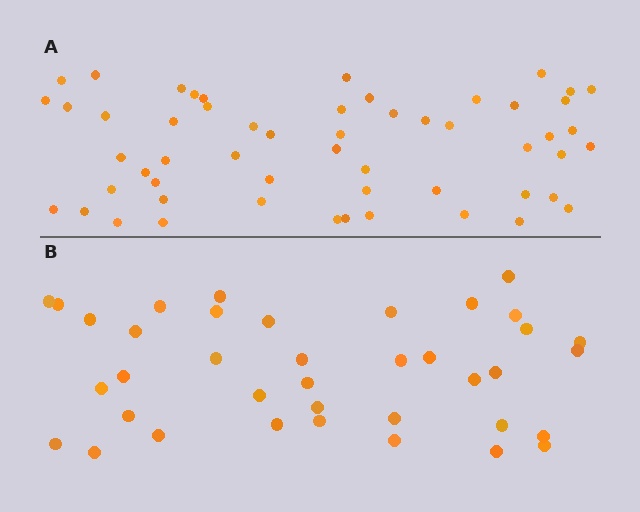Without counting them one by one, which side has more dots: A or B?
Region A (the top region) has more dots.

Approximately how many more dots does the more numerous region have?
Region A has approximately 15 more dots than region B.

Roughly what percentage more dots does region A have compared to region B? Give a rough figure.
About 45% more.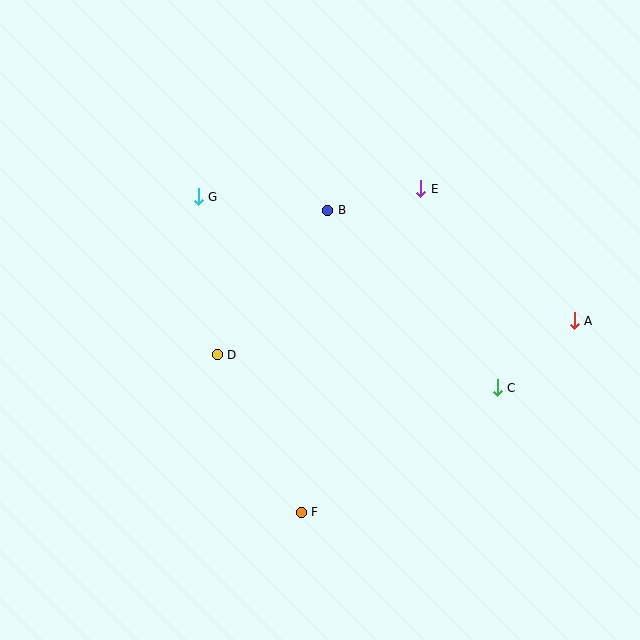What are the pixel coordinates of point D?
Point D is at (217, 355).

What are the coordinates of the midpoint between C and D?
The midpoint between C and D is at (357, 371).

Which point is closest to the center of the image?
Point D at (217, 355) is closest to the center.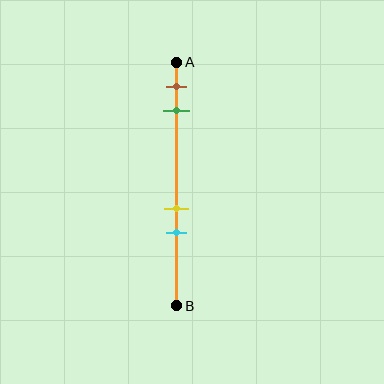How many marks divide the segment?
There are 4 marks dividing the segment.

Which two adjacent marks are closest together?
The yellow and cyan marks are the closest adjacent pair.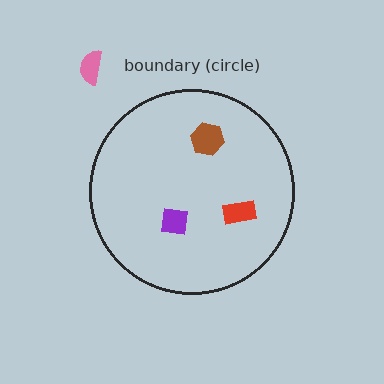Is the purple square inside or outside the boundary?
Inside.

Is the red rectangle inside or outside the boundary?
Inside.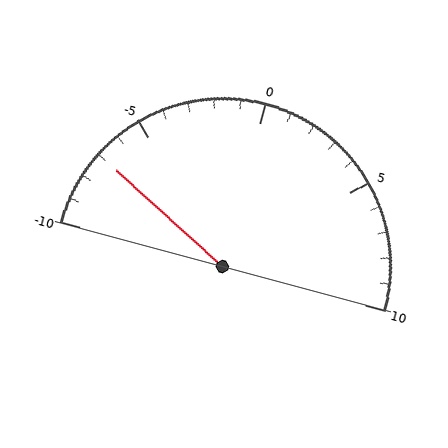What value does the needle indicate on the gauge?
The needle indicates approximately -7.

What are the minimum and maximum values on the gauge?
The gauge ranges from -10 to 10.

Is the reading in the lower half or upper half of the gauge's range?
The reading is in the lower half of the range (-10 to 10).